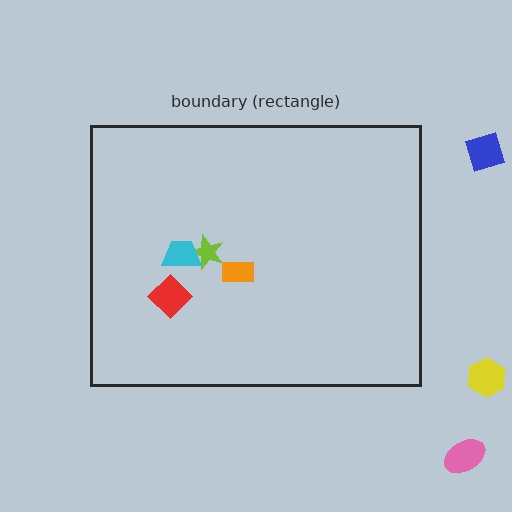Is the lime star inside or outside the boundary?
Inside.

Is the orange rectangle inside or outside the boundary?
Inside.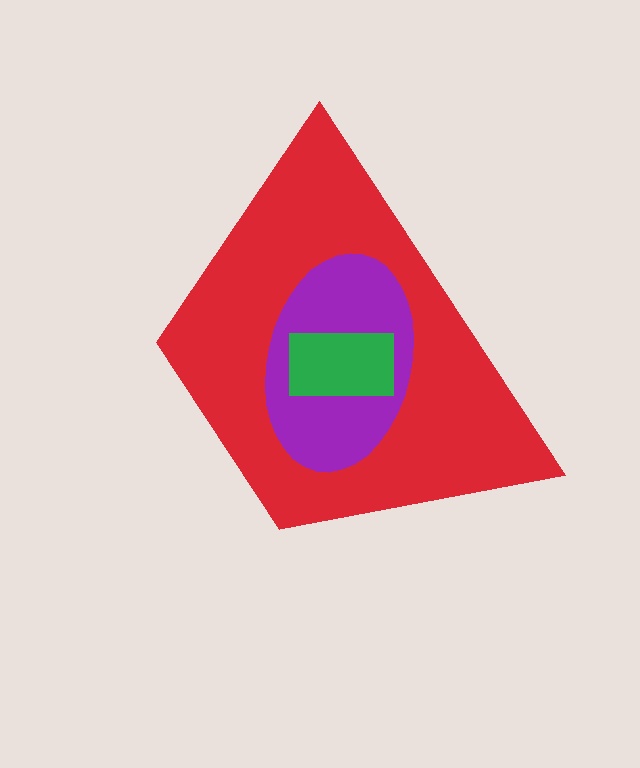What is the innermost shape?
The green rectangle.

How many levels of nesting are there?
3.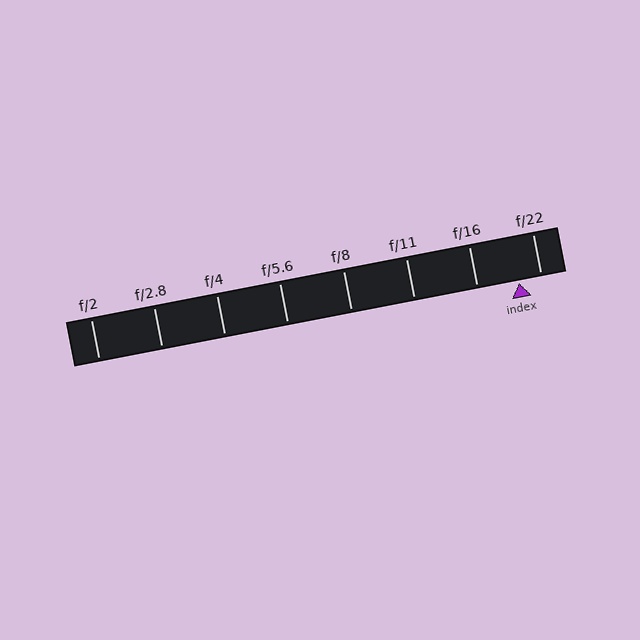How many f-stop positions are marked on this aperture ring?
There are 8 f-stop positions marked.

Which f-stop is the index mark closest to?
The index mark is closest to f/22.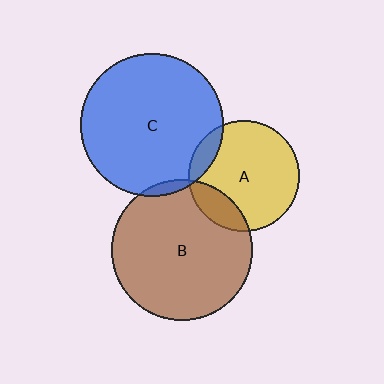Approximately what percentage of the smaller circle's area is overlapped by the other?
Approximately 10%.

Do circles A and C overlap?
Yes.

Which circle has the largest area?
Circle C (blue).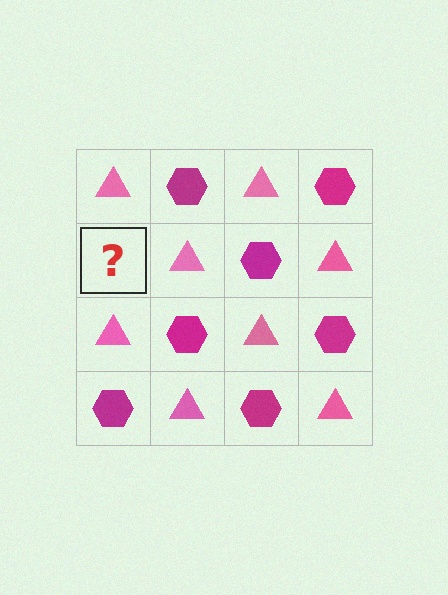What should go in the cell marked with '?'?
The missing cell should contain a magenta hexagon.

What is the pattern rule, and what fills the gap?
The rule is that it alternates pink triangle and magenta hexagon in a checkerboard pattern. The gap should be filled with a magenta hexagon.